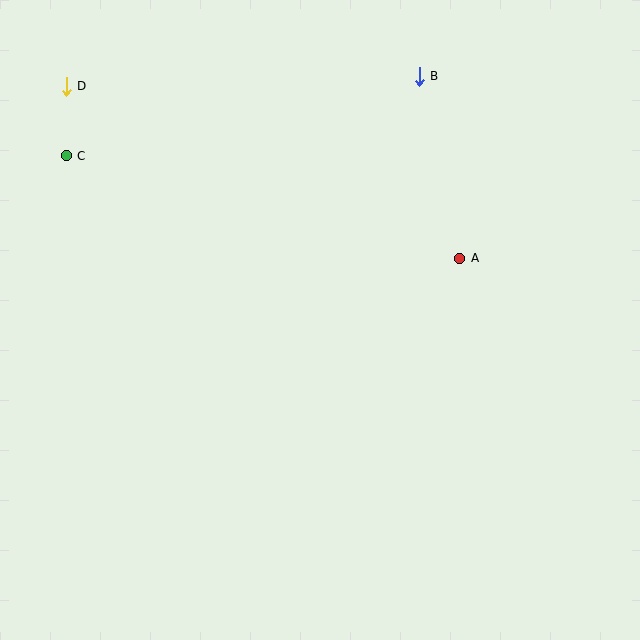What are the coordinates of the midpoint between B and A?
The midpoint between B and A is at (439, 167).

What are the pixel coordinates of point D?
Point D is at (66, 86).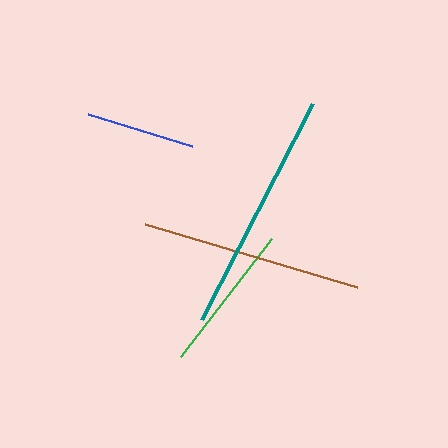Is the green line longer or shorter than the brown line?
The brown line is longer than the green line.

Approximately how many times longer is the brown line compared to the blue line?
The brown line is approximately 2.0 times the length of the blue line.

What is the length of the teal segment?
The teal segment is approximately 243 pixels long.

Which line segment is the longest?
The teal line is the longest at approximately 243 pixels.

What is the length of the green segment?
The green segment is approximately 148 pixels long.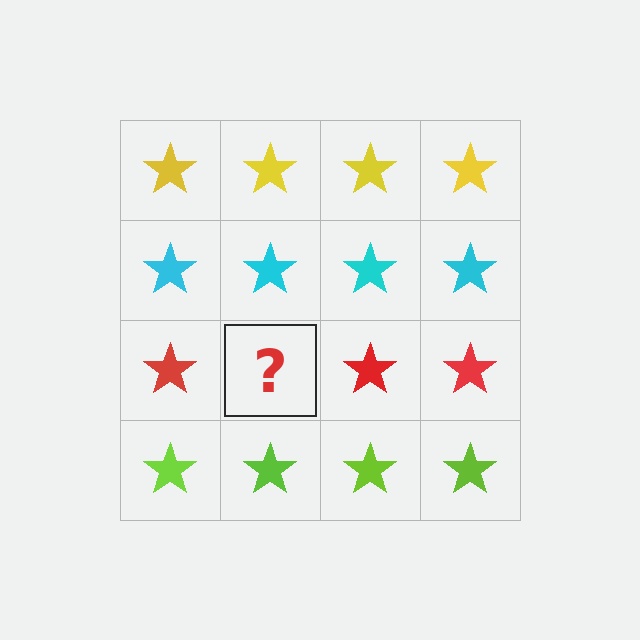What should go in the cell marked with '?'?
The missing cell should contain a red star.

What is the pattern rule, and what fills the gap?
The rule is that each row has a consistent color. The gap should be filled with a red star.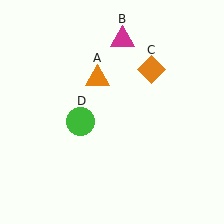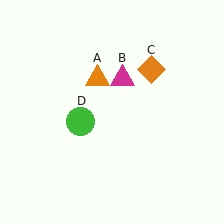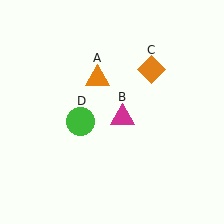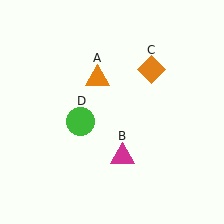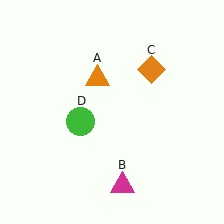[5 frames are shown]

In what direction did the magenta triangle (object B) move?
The magenta triangle (object B) moved down.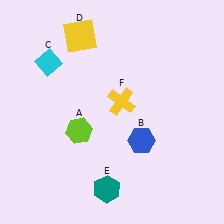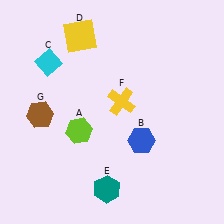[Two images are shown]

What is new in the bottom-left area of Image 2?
A brown hexagon (G) was added in the bottom-left area of Image 2.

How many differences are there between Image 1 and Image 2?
There is 1 difference between the two images.